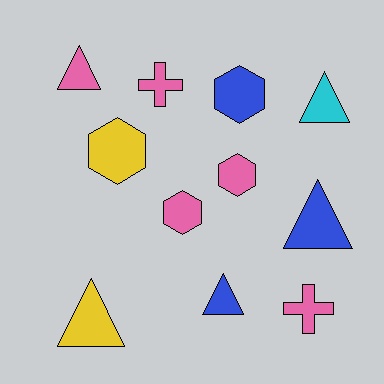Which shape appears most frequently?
Triangle, with 5 objects.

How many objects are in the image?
There are 11 objects.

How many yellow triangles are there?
There is 1 yellow triangle.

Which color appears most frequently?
Pink, with 5 objects.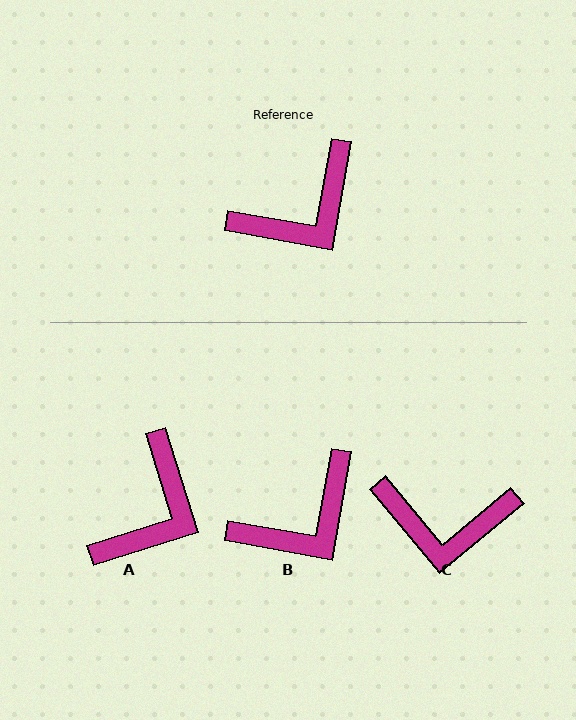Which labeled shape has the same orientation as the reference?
B.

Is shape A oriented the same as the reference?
No, it is off by about 27 degrees.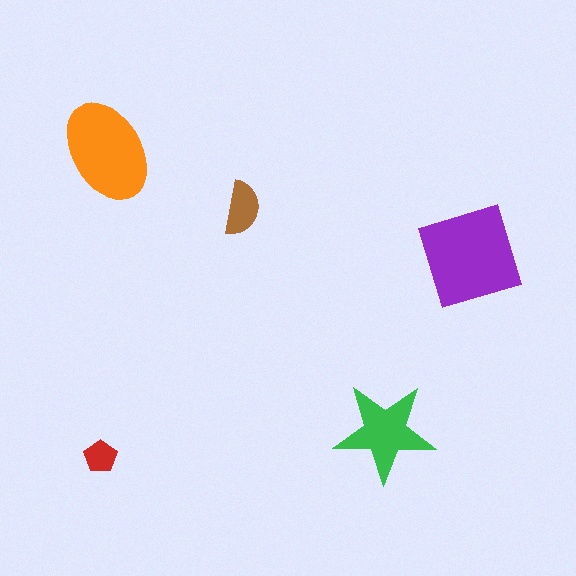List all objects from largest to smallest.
The purple diamond, the orange ellipse, the green star, the brown semicircle, the red pentagon.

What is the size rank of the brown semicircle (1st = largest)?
4th.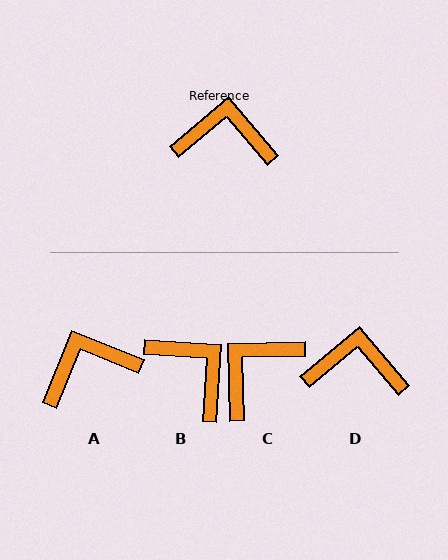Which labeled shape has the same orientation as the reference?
D.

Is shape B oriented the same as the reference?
No, it is off by about 44 degrees.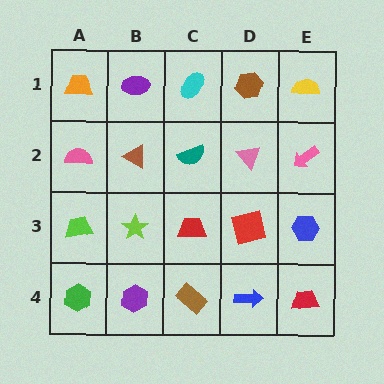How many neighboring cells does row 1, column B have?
3.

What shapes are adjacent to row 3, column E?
A pink arrow (row 2, column E), a red trapezoid (row 4, column E), a red square (row 3, column D).